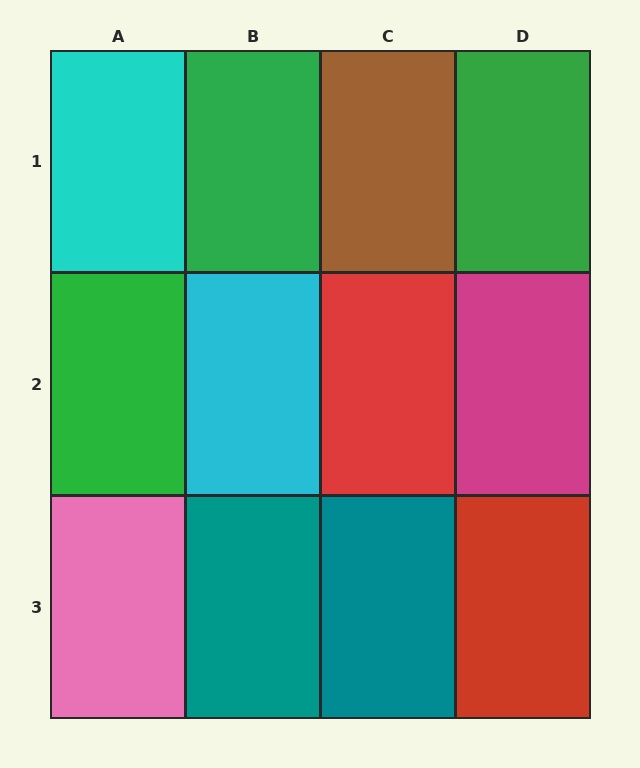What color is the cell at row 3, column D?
Red.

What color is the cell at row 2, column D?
Magenta.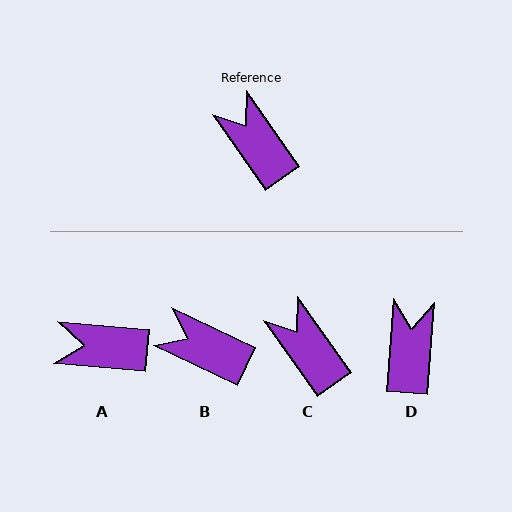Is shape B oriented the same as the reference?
No, it is off by about 29 degrees.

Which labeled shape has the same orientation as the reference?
C.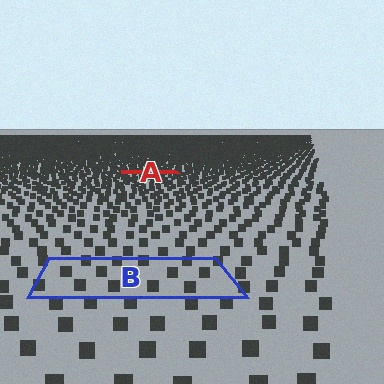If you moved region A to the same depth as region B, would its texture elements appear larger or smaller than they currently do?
They would appear larger. At a closer depth, the same texture elements are projected at a bigger on-screen size.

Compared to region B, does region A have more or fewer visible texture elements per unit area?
Region A has more texture elements per unit area — they are packed more densely because it is farther away.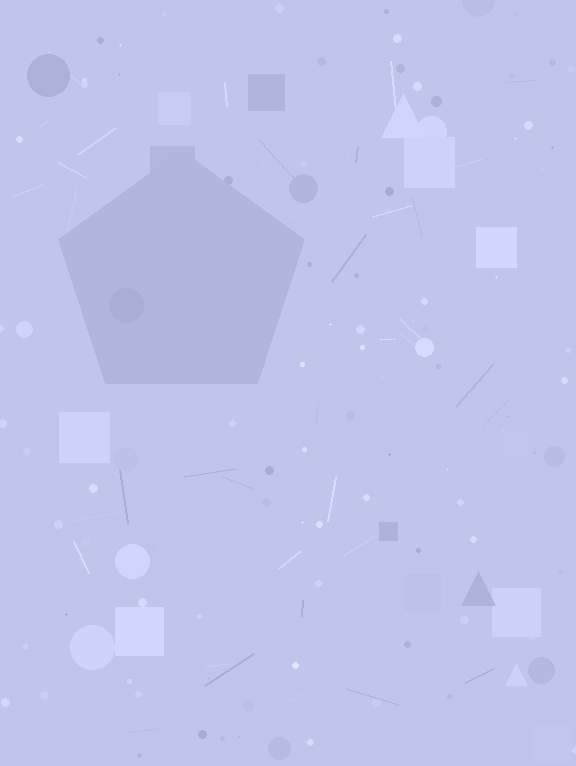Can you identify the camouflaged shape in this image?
The camouflaged shape is a pentagon.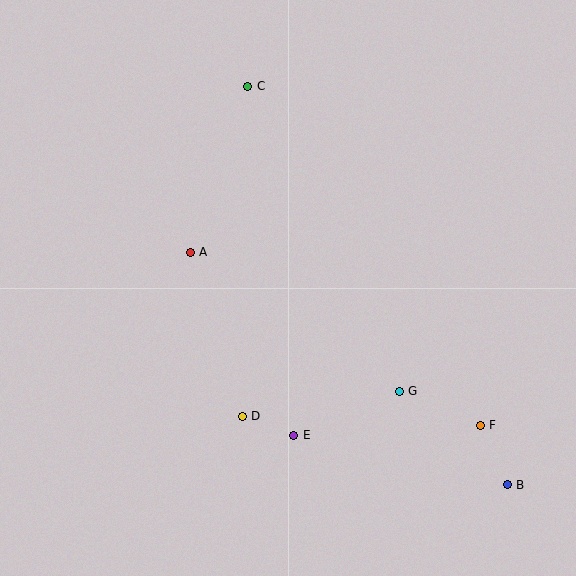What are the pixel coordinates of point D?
Point D is at (242, 416).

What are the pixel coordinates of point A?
Point A is at (190, 252).